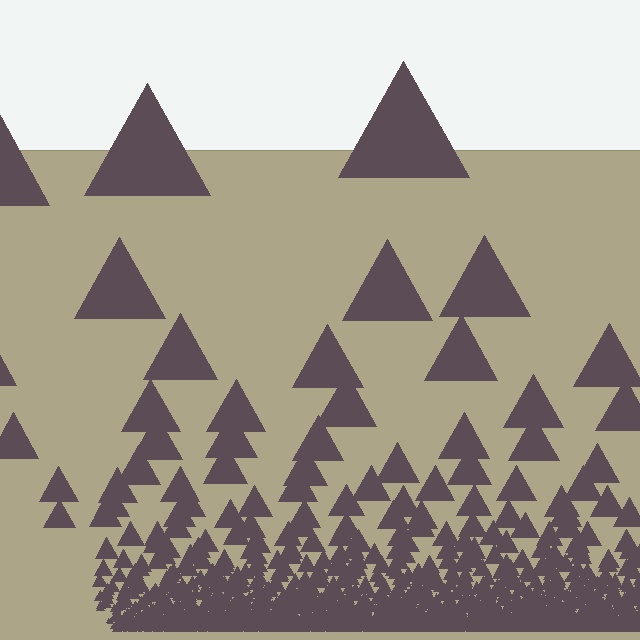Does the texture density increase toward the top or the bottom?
Density increases toward the bottom.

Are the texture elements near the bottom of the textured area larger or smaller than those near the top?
Smaller. The gradient is inverted — elements near the bottom are smaller and denser.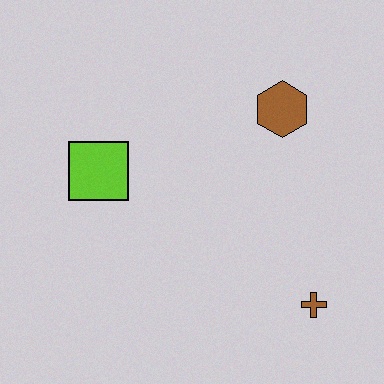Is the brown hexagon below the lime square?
No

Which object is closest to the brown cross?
The brown hexagon is closest to the brown cross.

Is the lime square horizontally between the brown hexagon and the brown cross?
No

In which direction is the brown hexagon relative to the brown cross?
The brown hexagon is above the brown cross.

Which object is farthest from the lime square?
The brown cross is farthest from the lime square.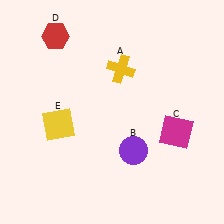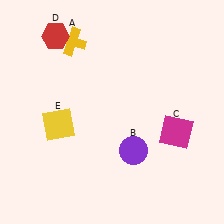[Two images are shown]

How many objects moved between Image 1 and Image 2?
1 object moved between the two images.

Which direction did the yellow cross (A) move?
The yellow cross (A) moved left.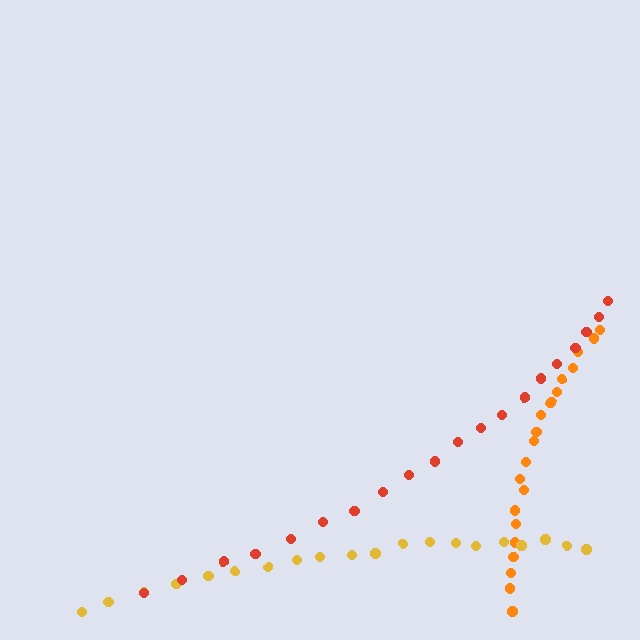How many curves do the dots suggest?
There are 3 distinct paths.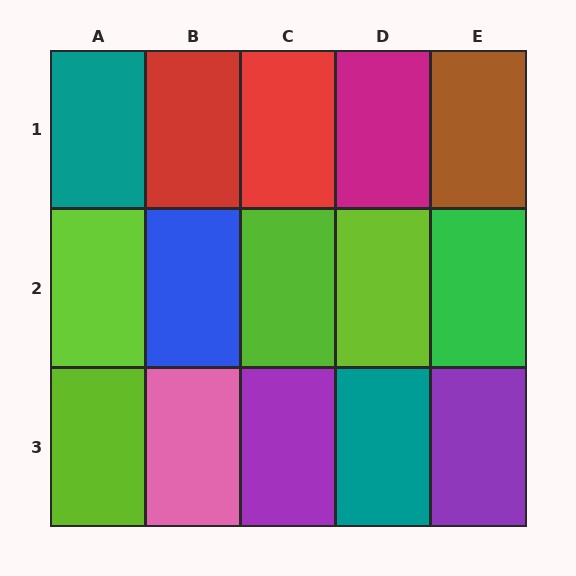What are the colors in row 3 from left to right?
Lime, pink, purple, teal, purple.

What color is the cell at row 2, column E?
Green.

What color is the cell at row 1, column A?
Teal.